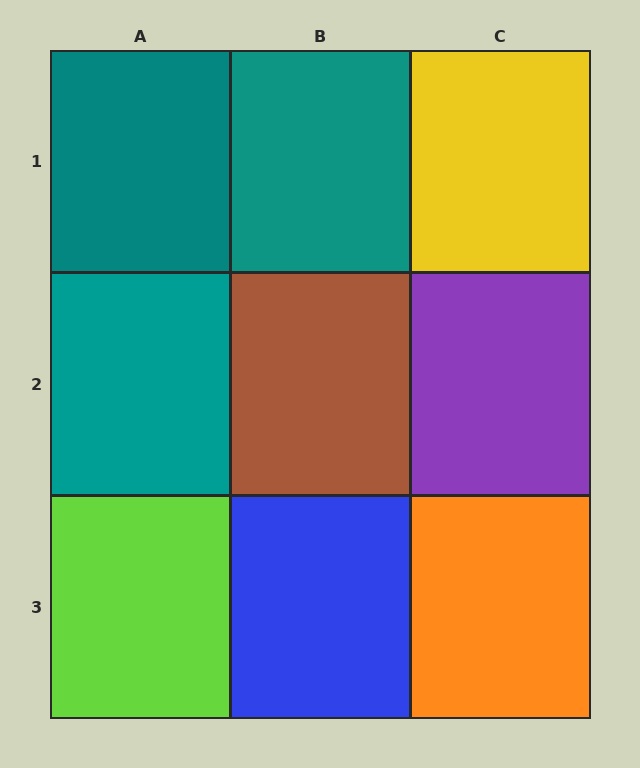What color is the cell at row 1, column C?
Yellow.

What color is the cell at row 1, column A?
Teal.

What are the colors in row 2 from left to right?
Teal, brown, purple.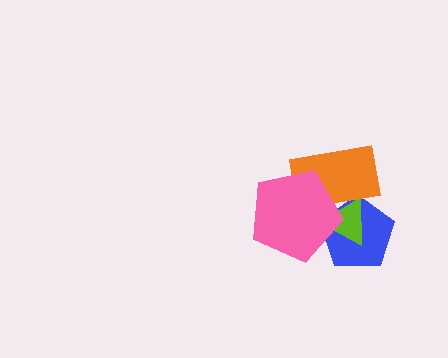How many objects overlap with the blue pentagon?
3 objects overlap with the blue pentagon.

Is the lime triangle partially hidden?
Yes, it is partially covered by another shape.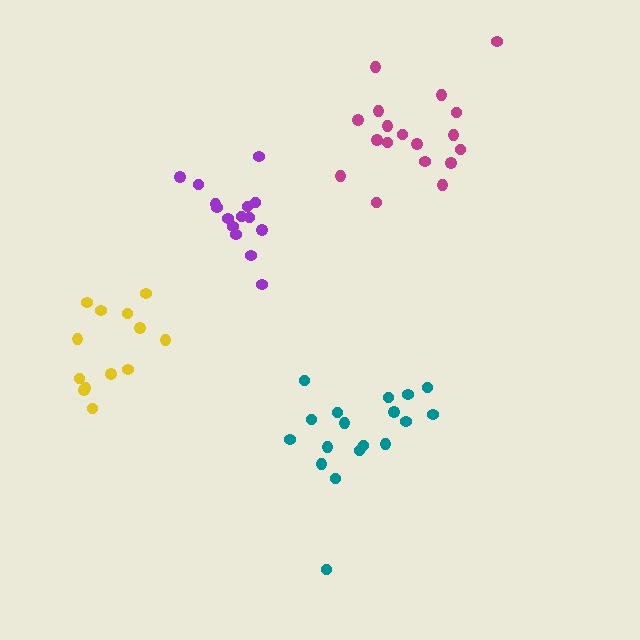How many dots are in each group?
Group 1: 13 dots, Group 2: 18 dots, Group 3: 15 dots, Group 4: 18 dots (64 total).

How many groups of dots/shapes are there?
There are 4 groups.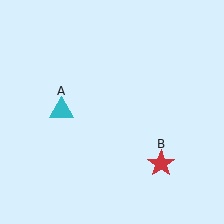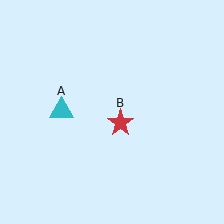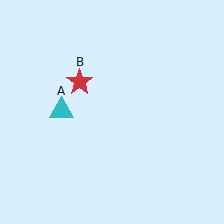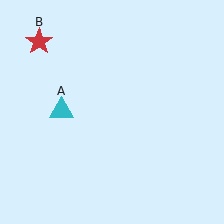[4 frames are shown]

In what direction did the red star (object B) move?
The red star (object B) moved up and to the left.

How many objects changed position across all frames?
1 object changed position: red star (object B).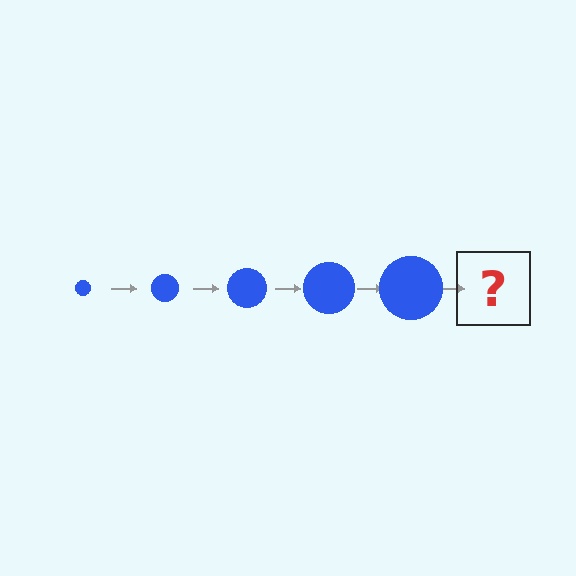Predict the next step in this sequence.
The next step is a blue circle, larger than the previous one.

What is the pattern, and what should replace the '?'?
The pattern is that the circle gets progressively larger each step. The '?' should be a blue circle, larger than the previous one.